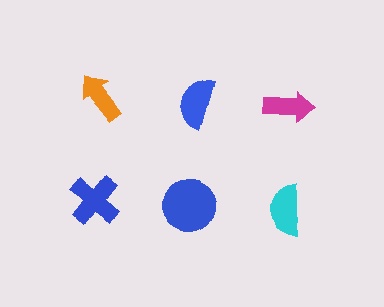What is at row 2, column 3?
A cyan semicircle.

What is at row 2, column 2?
A blue circle.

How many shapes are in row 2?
3 shapes.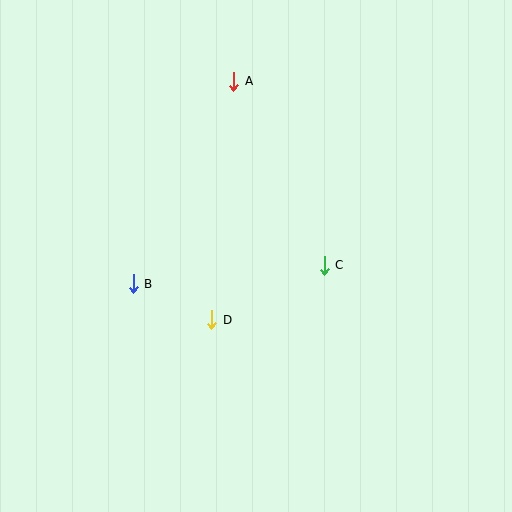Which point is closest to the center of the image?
Point C at (324, 265) is closest to the center.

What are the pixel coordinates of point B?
Point B is at (133, 284).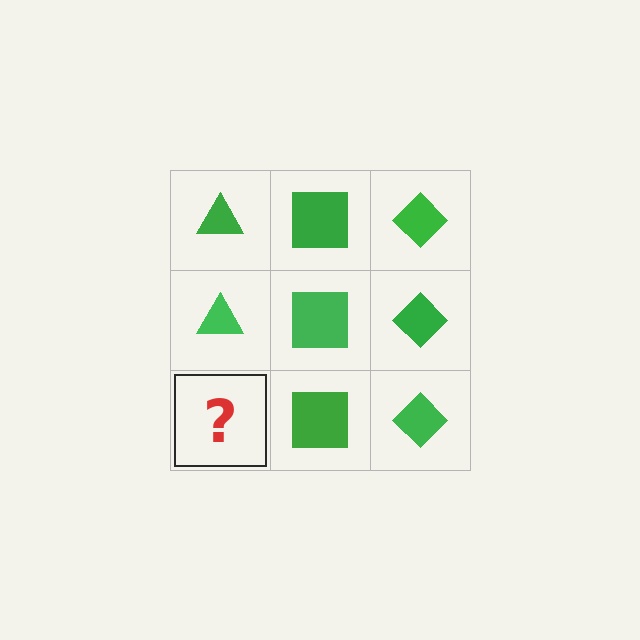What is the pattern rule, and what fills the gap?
The rule is that each column has a consistent shape. The gap should be filled with a green triangle.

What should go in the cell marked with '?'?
The missing cell should contain a green triangle.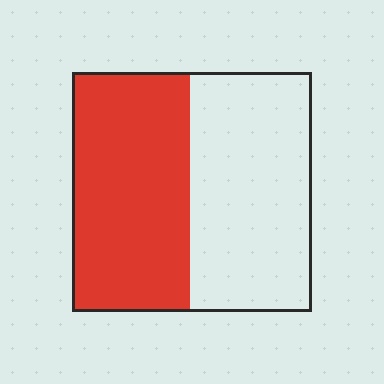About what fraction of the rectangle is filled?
About one half (1/2).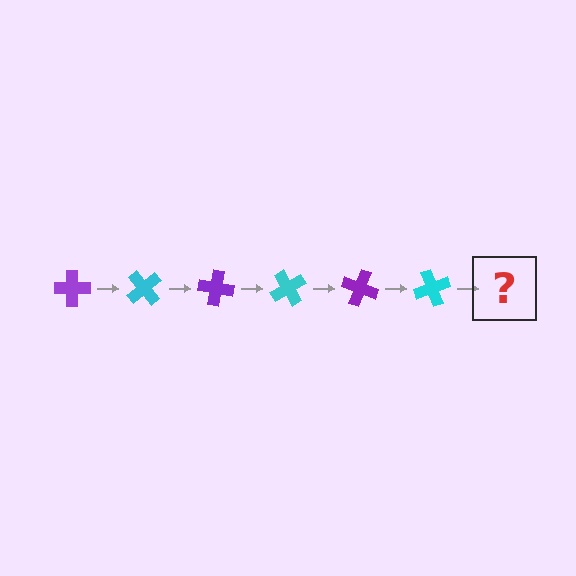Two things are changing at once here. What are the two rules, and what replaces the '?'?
The two rules are that it rotates 50 degrees each step and the color cycles through purple and cyan. The '?' should be a purple cross, rotated 300 degrees from the start.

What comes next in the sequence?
The next element should be a purple cross, rotated 300 degrees from the start.